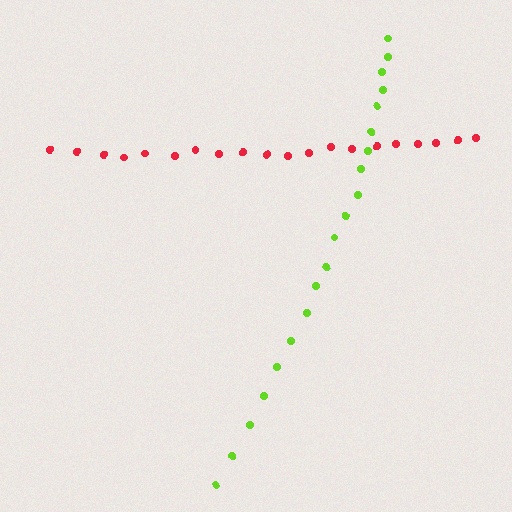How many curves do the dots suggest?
There are 2 distinct paths.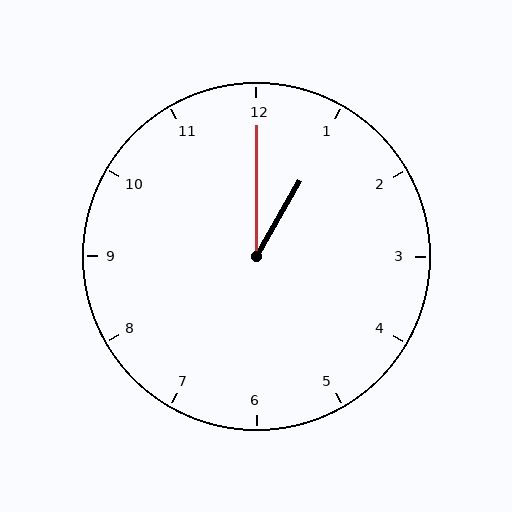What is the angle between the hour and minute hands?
Approximately 30 degrees.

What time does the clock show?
1:00.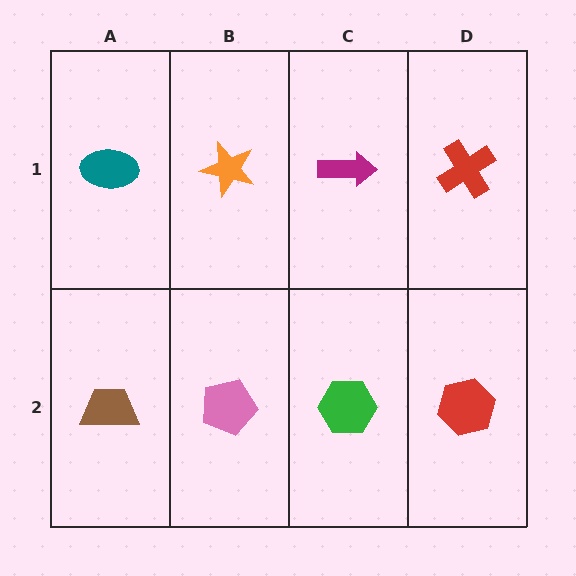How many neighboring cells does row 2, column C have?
3.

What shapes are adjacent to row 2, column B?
An orange star (row 1, column B), a brown trapezoid (row 2, column A), a green hexagon (row 2, column C).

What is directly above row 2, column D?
A red cross.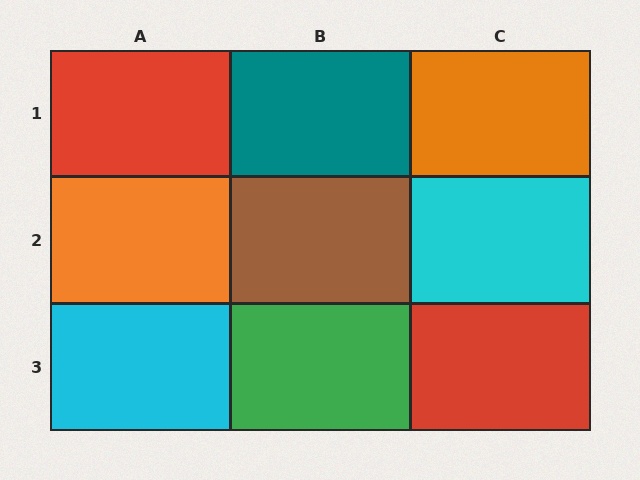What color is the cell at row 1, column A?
Red.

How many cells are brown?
1 cell is brown.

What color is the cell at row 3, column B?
Green.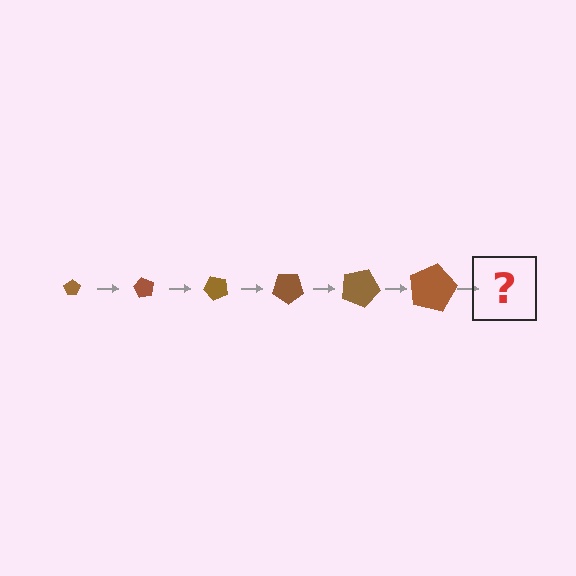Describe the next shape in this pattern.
It should be a pentagon, larger than the previous one and rotated 360 degrees from the start.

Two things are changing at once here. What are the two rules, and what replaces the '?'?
The two rules are that the pentagon grows larger each step and it rotates 60 degrees each step. The '?' should be a pentagon, larger than the previous one and rotated 360 degrees from the start.